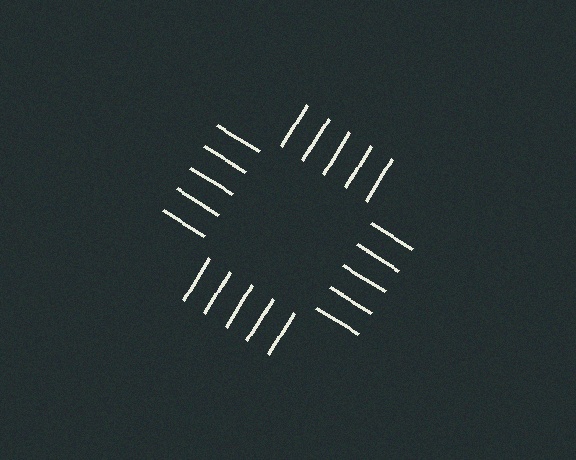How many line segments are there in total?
20 — 5 along each of the 4 edges.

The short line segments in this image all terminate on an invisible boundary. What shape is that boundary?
An illusory square — the line segments terminate on its edges but no continuous stroke is drawn.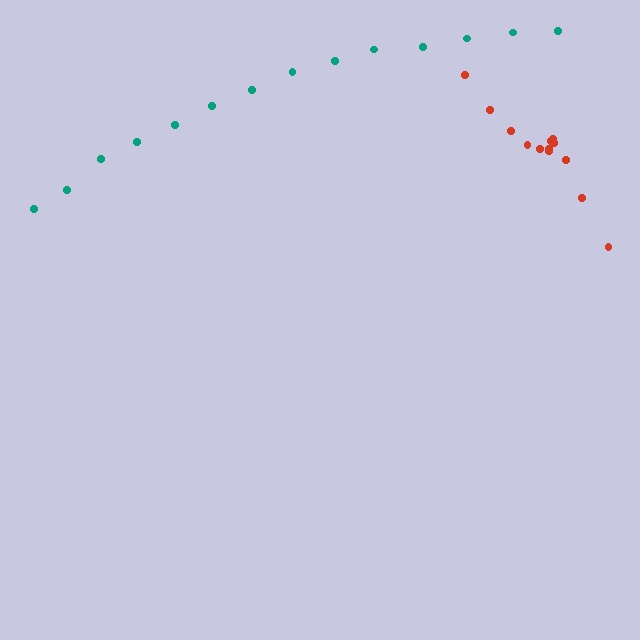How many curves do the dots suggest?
There are 2 distinct paths.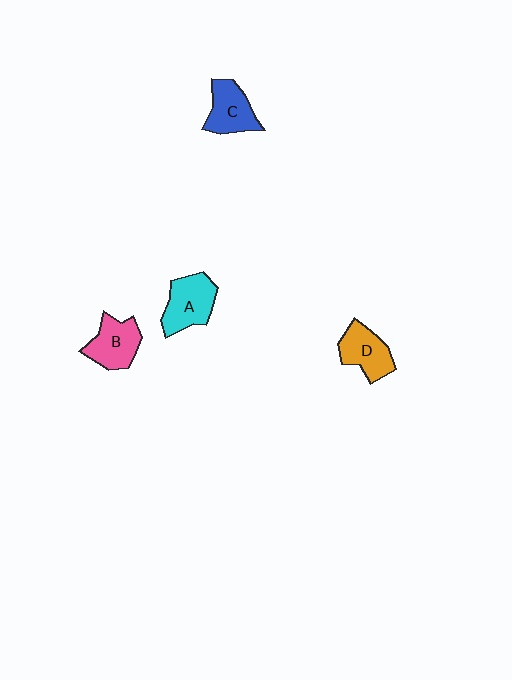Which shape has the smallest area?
Shape C (blue).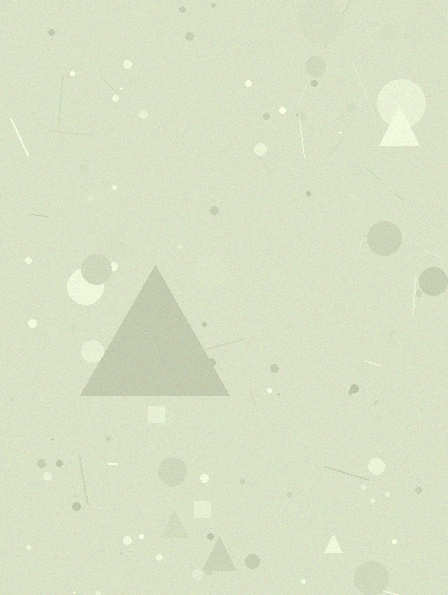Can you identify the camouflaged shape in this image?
The camouflaged shape is a triangle.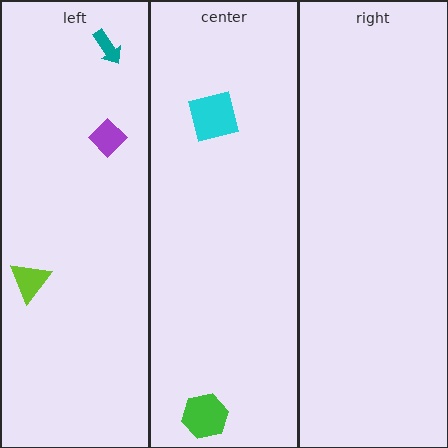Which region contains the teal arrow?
The left region.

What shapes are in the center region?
The green hexagon, the cyan square.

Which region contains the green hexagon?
The center region.